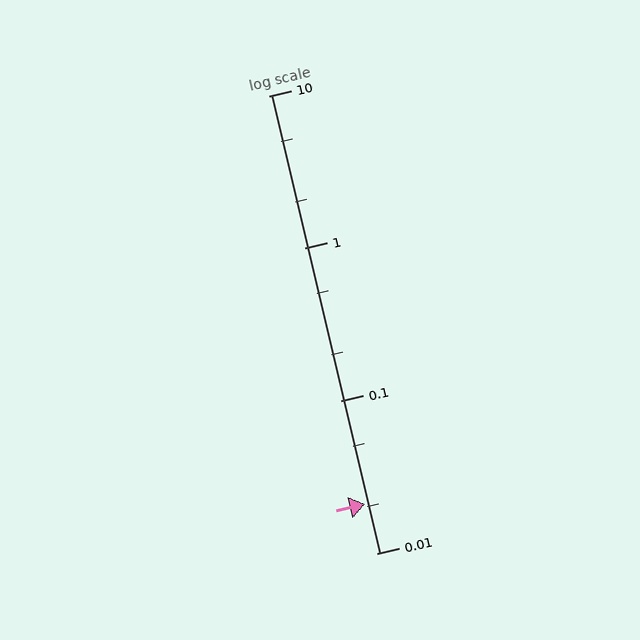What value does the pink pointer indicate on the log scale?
The pointer indicates approximately 0.021.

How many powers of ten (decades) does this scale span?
The scale spans 3 decades, from 0.01 to 10.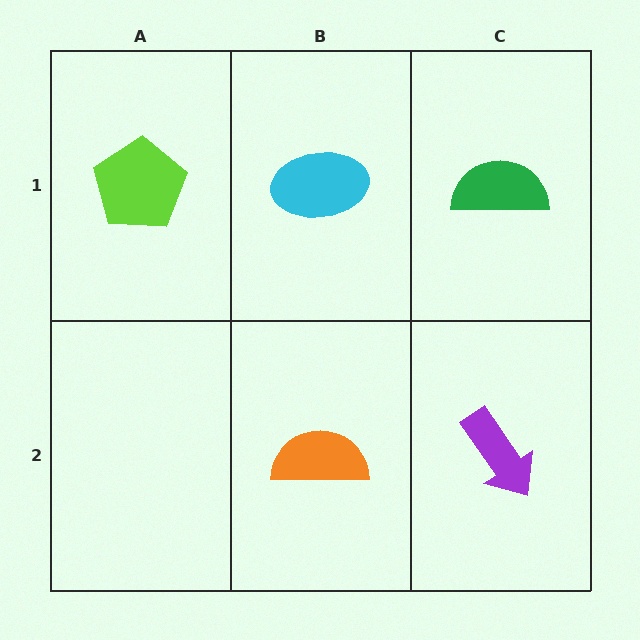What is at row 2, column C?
A purple arrow.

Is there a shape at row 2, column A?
No, that cell is empty.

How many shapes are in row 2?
2 shapes.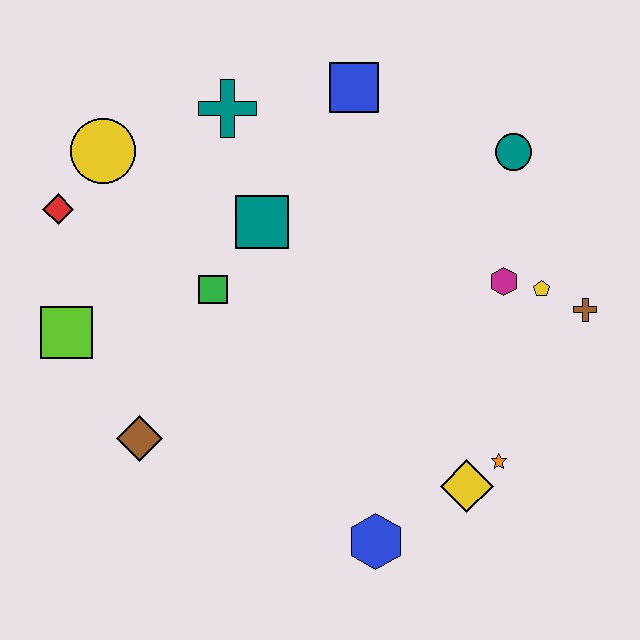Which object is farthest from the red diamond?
The brown cross is farthest from the red diamond.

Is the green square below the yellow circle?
Yes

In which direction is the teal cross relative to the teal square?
The teal cross is above the teal square.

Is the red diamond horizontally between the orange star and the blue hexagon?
No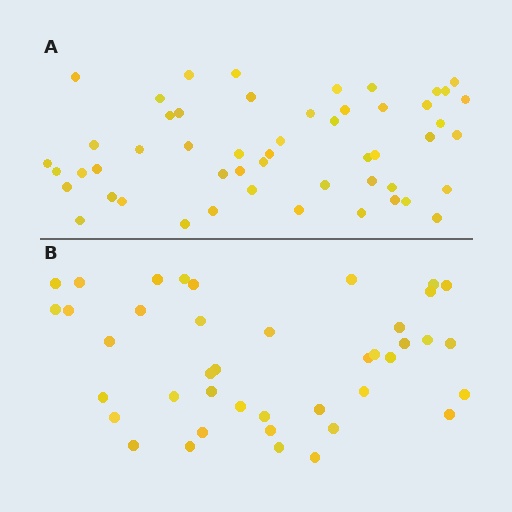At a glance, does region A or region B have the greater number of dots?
Region A (the top region) has more dots.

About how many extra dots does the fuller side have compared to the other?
Region A has roughly 12 or so more dots than region B.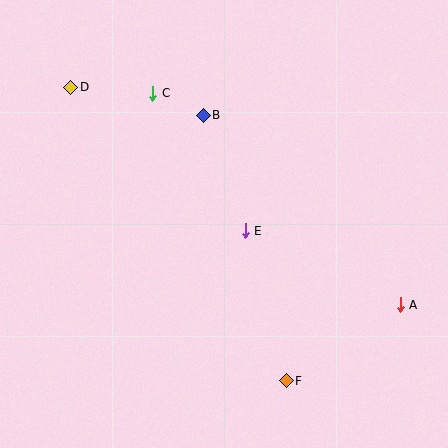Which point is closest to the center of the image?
Point E at (245, 231) is closest to the center.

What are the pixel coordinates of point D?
Point D is at (71, 87).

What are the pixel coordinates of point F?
Point F is at (286, 381).